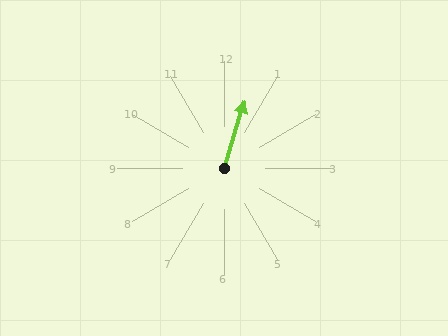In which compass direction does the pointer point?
North.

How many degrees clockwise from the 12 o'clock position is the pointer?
Approximately 17 degrees.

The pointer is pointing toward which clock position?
Roughly 1 o'clock.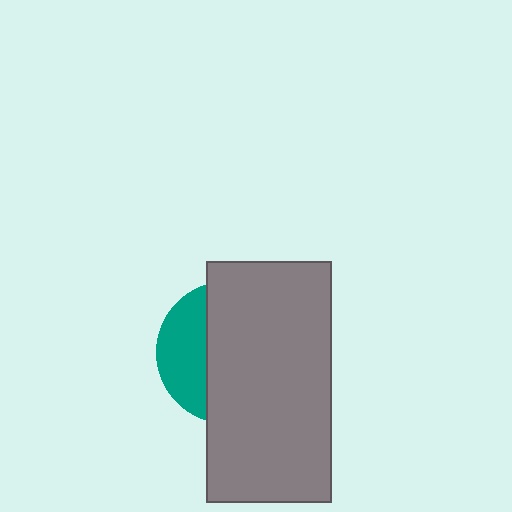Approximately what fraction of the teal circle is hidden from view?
Roughly 70% of the teal circle is hidden behind the gray rectangle.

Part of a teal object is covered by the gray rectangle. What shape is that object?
It is a circle.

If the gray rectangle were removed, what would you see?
You would see the complete teal circle.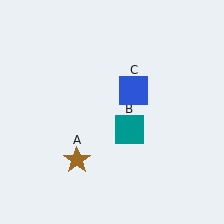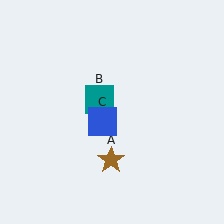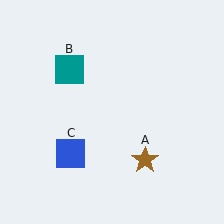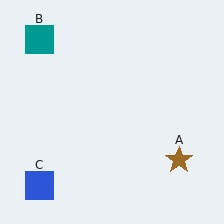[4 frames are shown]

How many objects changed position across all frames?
3 objects changed position: brown star (object A), teal square (object B), blue square (object C).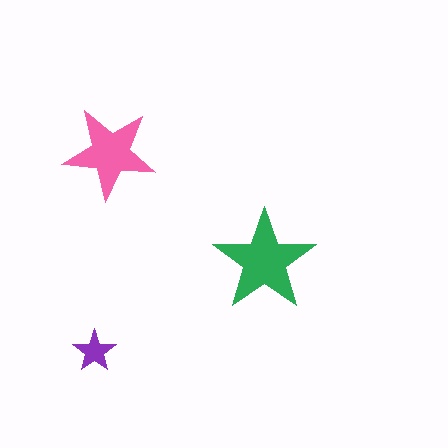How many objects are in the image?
There are 3 objects in the image.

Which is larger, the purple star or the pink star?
The pink one.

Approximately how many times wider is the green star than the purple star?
About 2.5 times wider.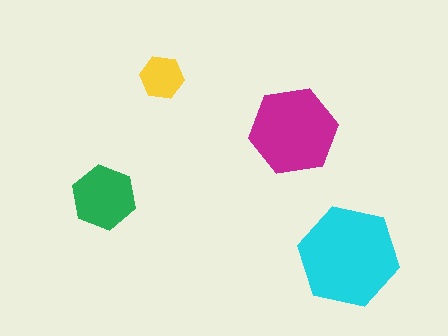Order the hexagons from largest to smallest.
the cyan one, the magenta one, the green one, the yellow one.